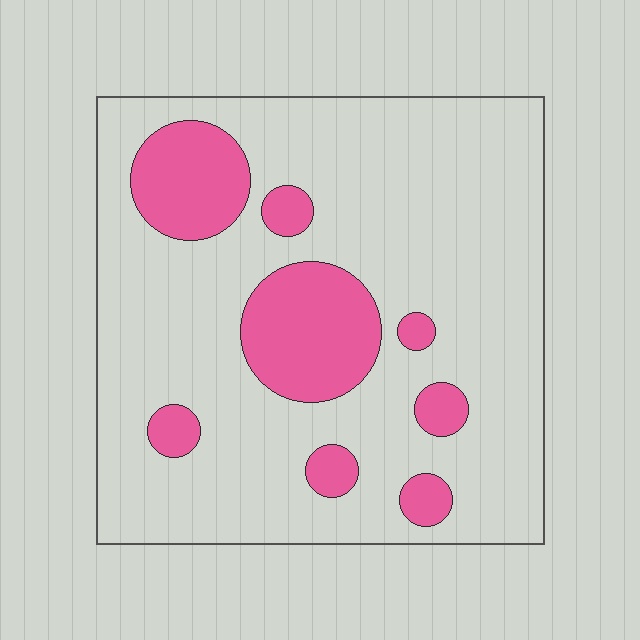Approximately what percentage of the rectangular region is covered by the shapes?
Approximately 20%.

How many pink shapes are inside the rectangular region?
8.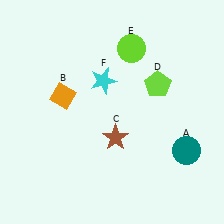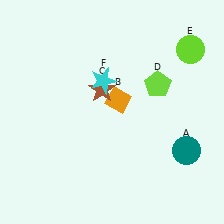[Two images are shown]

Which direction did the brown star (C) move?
The brown star (C) moved up.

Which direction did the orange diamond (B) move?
The orange diamond (B) moved right.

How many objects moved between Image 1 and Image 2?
3 objects moved between the two images.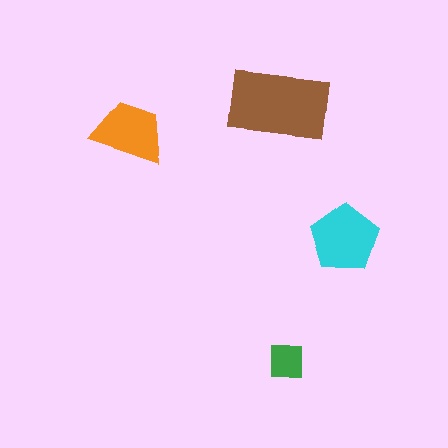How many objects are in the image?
There are 4 objects in the image.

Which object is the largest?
The brown rectangle.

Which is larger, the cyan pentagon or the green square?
The cyan pentagon.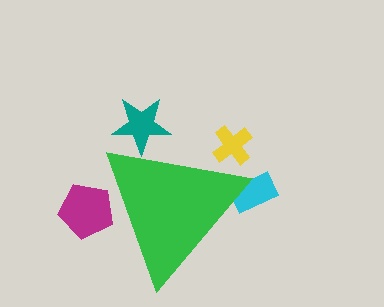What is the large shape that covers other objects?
A green triangle.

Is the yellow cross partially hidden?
Yes, the yellow cross is partially hidden behind the green triangle.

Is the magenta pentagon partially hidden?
Yes, the magenta pentagon is partially hidden behind the green triangle.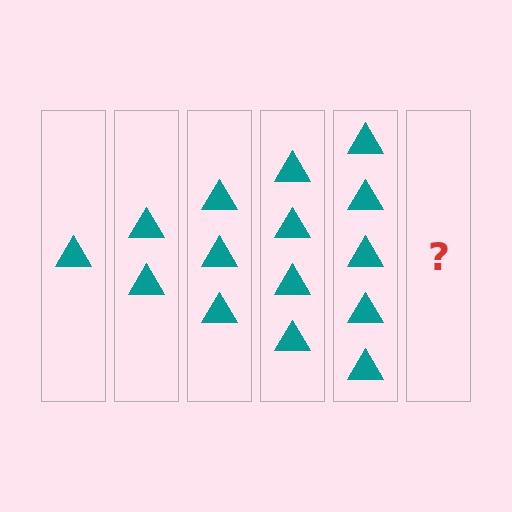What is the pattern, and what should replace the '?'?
The pattern is that each step adds one more triangle. The '?' should be 6 triangles.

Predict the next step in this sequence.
The next step is 6 triangles.